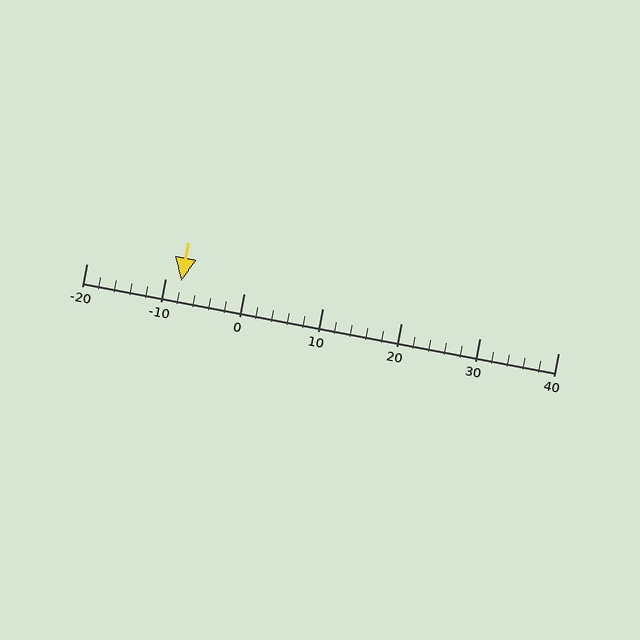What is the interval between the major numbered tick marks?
The major tick marks are spaced 10 units apart.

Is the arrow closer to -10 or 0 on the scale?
The arrow is closer to -10.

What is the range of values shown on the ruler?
The ruler shows values from -20 to 40.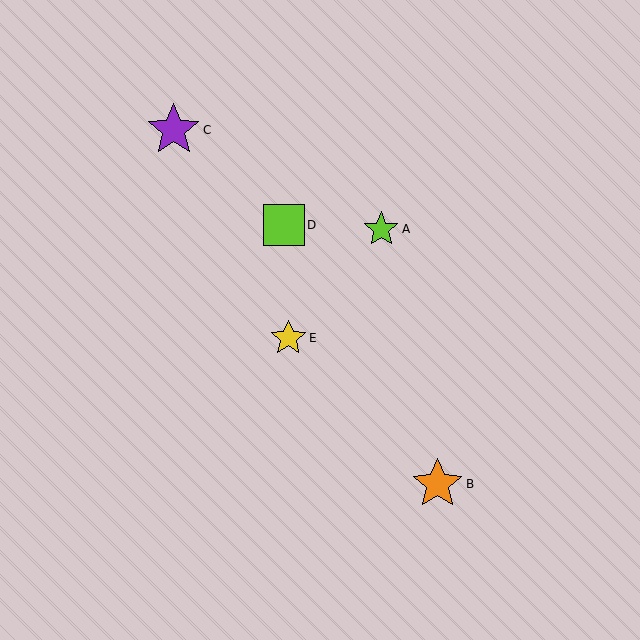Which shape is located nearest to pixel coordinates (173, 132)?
The purple star (labeled C) at (174, 130) is nearest to that location.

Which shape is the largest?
The purple star (labeled C) is the largest.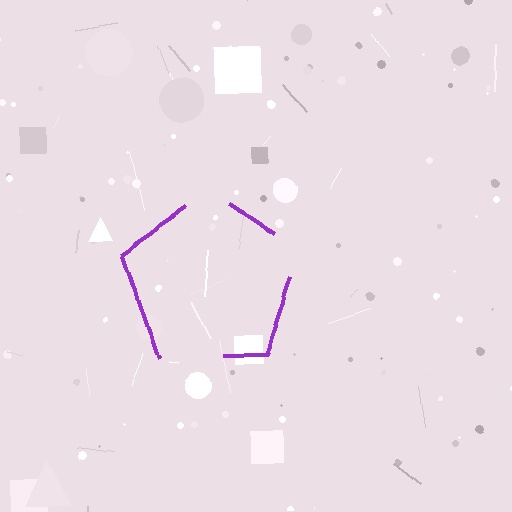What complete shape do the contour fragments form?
The contour fragments form a pentagon.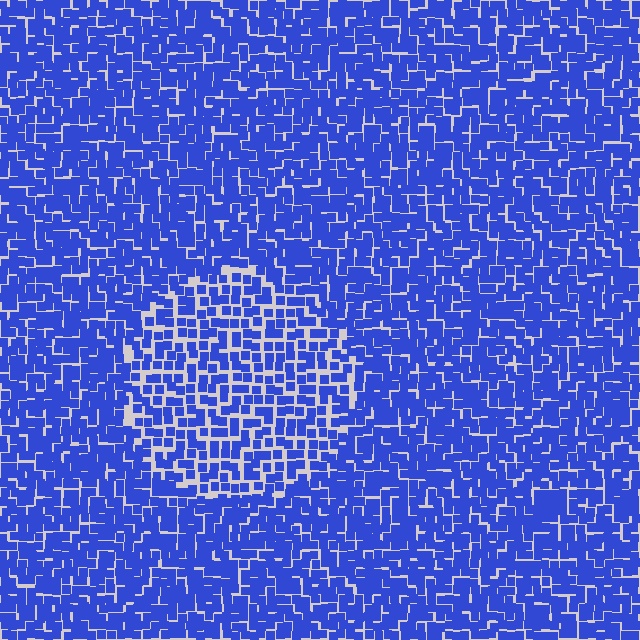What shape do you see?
I see a circle.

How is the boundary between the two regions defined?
The boundary is defined by a change in element density (approximately 1.5x ratio). All elements are the same color, size, and shape.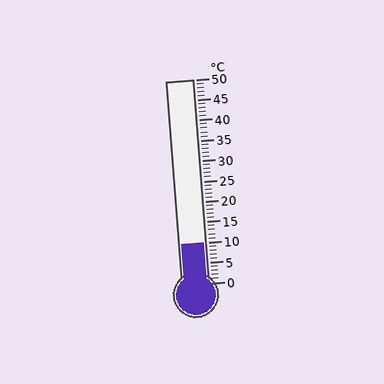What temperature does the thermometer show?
The thermometer shows approximately 10°C.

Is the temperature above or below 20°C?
The temperature is below 20°C.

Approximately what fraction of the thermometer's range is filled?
The thermometer is filled to approximately 20% of its range.